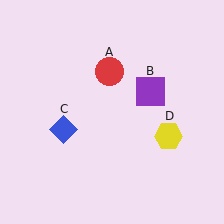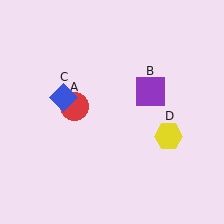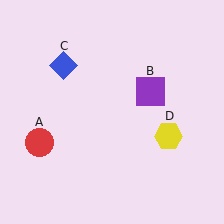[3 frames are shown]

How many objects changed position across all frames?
2 objects changed position: red circle (object A), blue diamond (object C).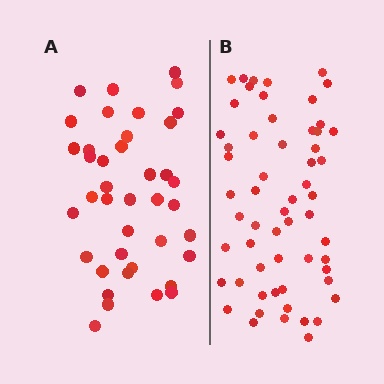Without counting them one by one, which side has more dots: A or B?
Region B (the right region) has more dots.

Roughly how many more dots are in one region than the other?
Region B has approximately 20 more dots than region A.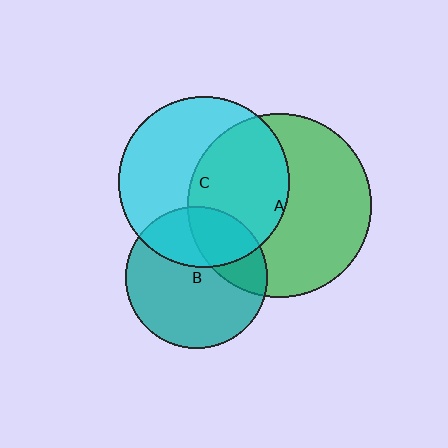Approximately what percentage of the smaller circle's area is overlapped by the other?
Approximately 50%.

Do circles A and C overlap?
Yes.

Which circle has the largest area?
Circle A (green).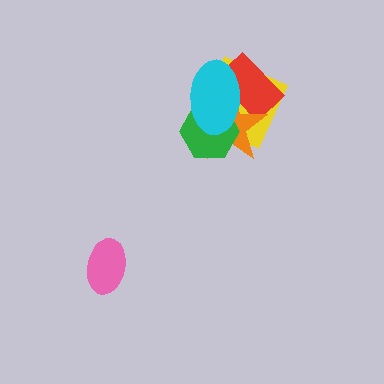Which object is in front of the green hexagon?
The cyan ellipse is in front of the green hexagon.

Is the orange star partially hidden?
Yes, it is partially covered by another shape.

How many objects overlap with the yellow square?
4 objects overlap with the yellow square.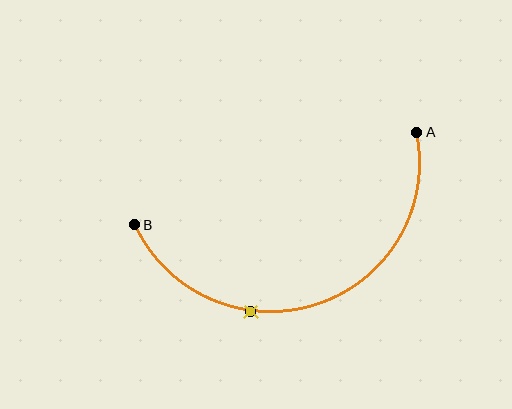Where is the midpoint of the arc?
The arc midpoint is the point on the curve farthest from the straight line joining A and B. It sits below that line.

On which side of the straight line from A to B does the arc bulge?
The arc bulges below the straight line connecting A and B.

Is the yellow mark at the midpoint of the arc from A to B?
No. The yellow mark lies on the arc but is closer to endpoint B. The arc midpoint would be at the point on the curve equidistant along the arc from both A and B.